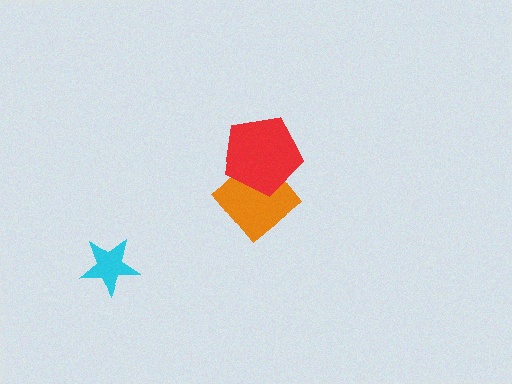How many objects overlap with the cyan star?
0 objects overlap with the cyan star.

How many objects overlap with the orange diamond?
1 object overlaps with the orange diamond.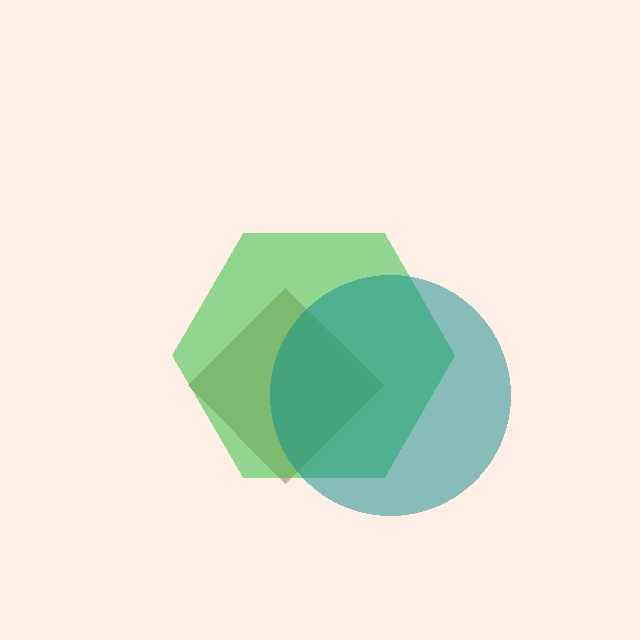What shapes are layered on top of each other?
The layered shapes are: a brown diamond, a green hexagon, a teal circle.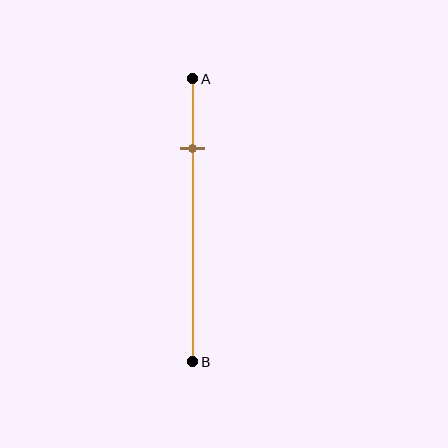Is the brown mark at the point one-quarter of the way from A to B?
Yes, the mark is approximately at the one-quarter point.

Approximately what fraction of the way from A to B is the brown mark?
The brown mark is approximately 25% of the way from A to B.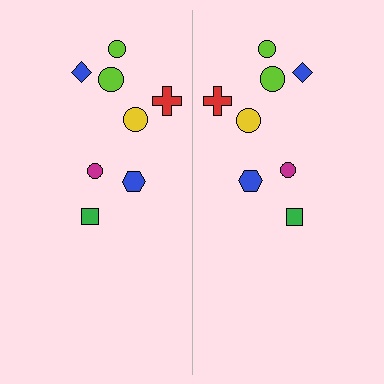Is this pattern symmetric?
Yes, this pattern has bilateral (reflection) symmetry.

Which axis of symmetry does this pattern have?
The pattern has a vertical axis of symmetry running through the center of the image.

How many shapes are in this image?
There are 16 shapes in this image.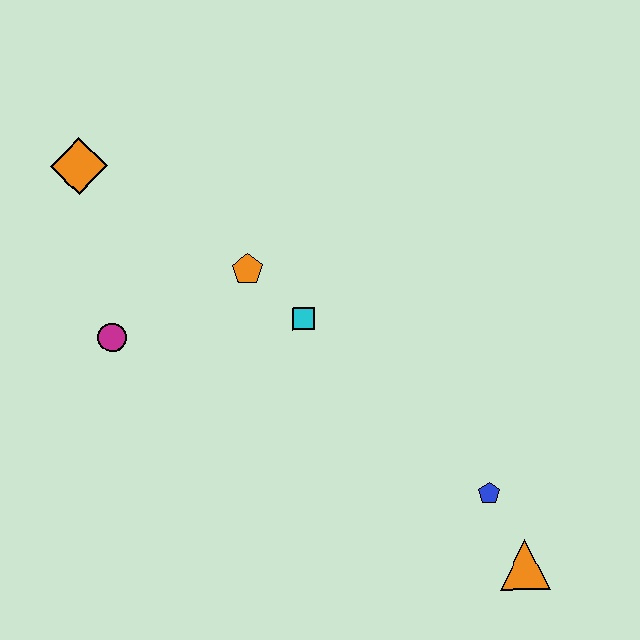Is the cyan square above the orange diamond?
No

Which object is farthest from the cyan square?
The orange triangle is farthest from the cyan square.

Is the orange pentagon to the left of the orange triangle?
Yes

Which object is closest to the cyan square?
The orange pentagon is closest to the cyan square.